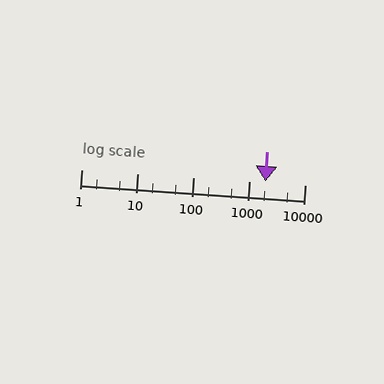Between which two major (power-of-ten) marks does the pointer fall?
The pointer is between 1000 and 10000.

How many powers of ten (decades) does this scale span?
The scale spans 4 decades, from 1 to 10000.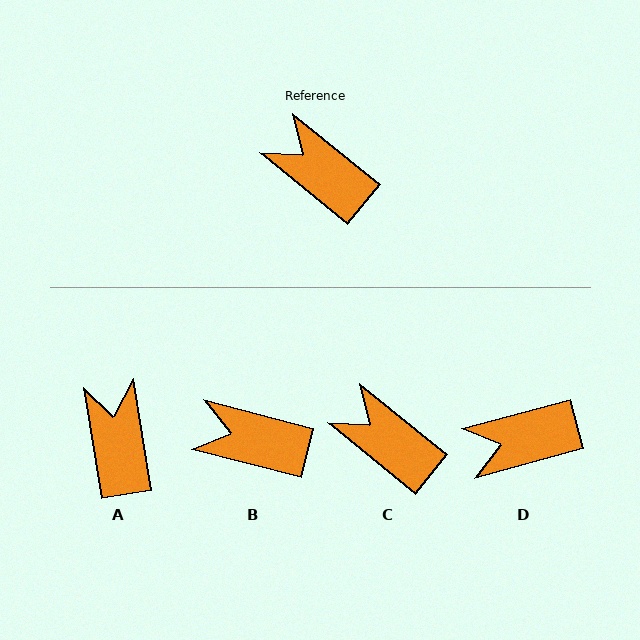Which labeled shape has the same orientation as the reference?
C.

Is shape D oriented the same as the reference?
No, it is off by about 54 degrees.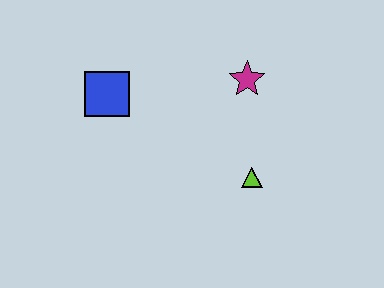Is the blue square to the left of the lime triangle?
Yes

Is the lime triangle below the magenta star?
Yes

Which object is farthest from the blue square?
The lime triangle is farthest from the blue square.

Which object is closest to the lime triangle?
The magenta star is closest to the lime triangle.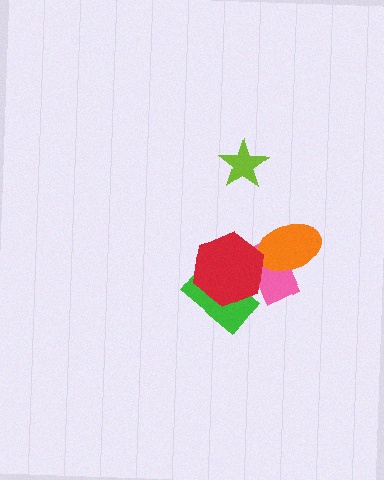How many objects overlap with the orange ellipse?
1 object overlaps with the orange ellipse.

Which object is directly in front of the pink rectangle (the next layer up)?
The orange ellipse is directly in front of the pink rectangle.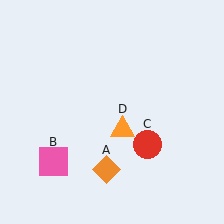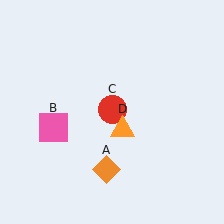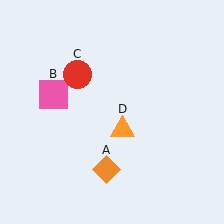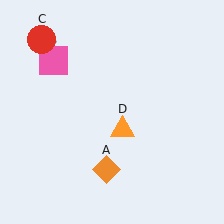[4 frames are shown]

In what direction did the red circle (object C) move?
The red circle (object C) moved up and to the left.